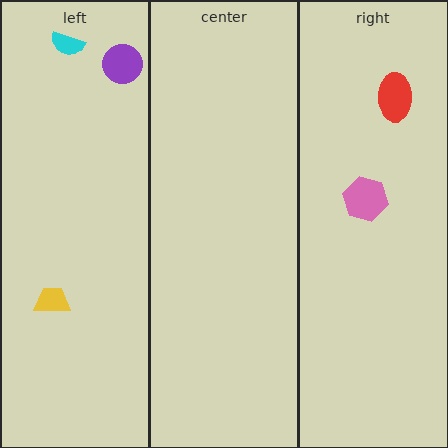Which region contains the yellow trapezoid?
The left region.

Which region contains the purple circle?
The left region.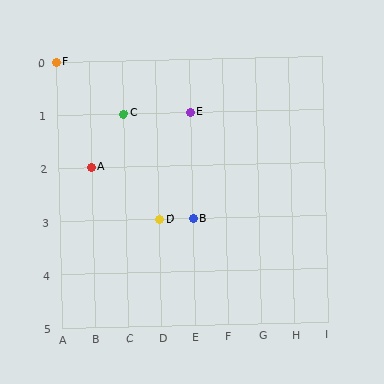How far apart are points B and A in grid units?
Points B and A are 3 columns and 1 row apart (about 3.2 grid units diagonally).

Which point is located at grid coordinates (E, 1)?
Point E is at (E, 1).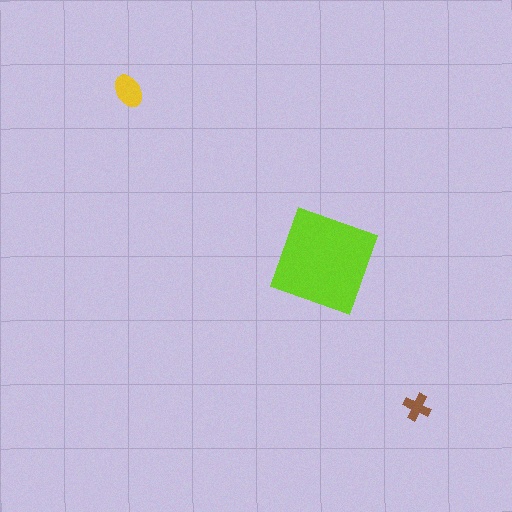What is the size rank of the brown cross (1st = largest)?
3rd.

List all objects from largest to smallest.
The lime diamond, the yellow ellipse, the brown cross.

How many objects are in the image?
There are 3 objects in the image.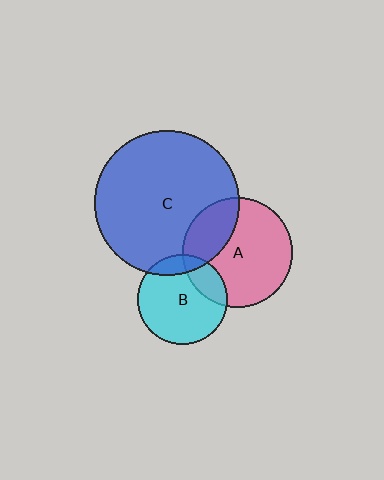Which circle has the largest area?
Circle C (blue).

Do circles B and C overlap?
Yes.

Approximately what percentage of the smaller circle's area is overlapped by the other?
Approximately 15%.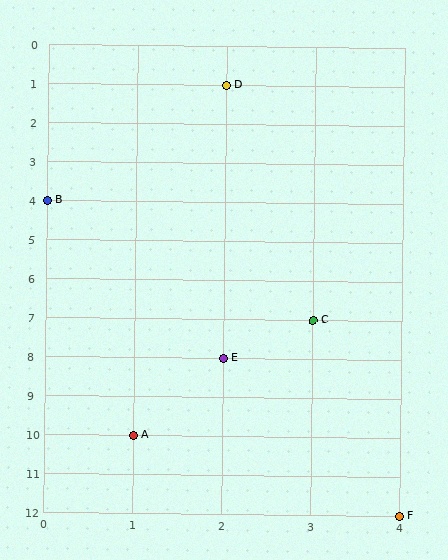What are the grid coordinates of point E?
Point E is at grid coordinates (2, 8).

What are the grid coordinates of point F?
Point F is at grid coordinates (4, 12).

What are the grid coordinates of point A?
Point A is at grid coordinates (1, 10).